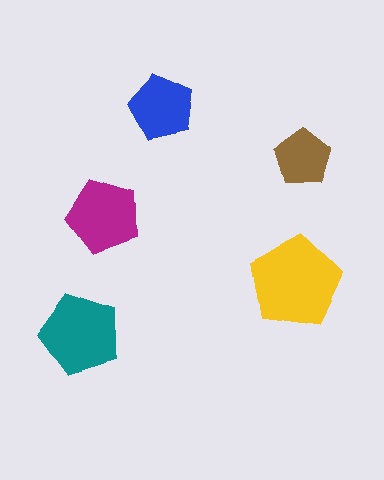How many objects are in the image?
There are 5 objects in the image.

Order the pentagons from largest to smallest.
the yellow one, the teal one, the magenta one, the blue one, the brown one.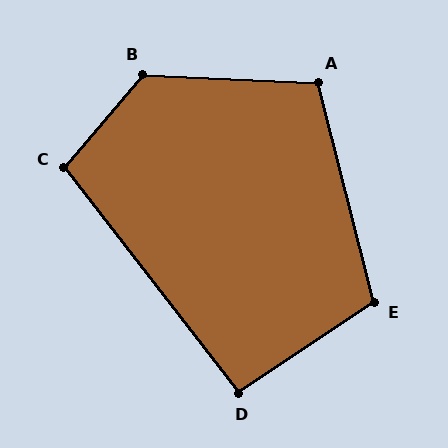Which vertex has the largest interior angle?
B, at approximately 128 degrees.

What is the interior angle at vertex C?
Approximately 102 degrees (obtuse).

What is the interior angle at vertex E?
Approximately 109 degrees (obtuse).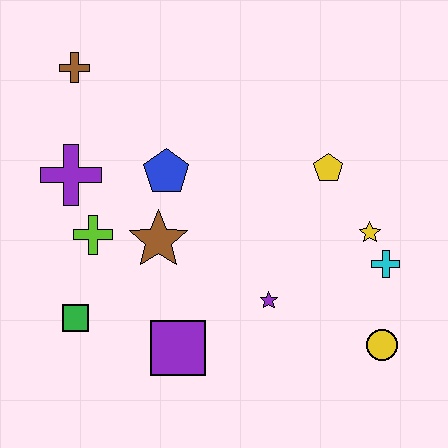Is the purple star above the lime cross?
No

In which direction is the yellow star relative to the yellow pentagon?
The yellow star is below the yellow pentagon.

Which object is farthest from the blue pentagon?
The yellow circle is farthest from the blue pentagon.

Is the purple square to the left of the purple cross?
No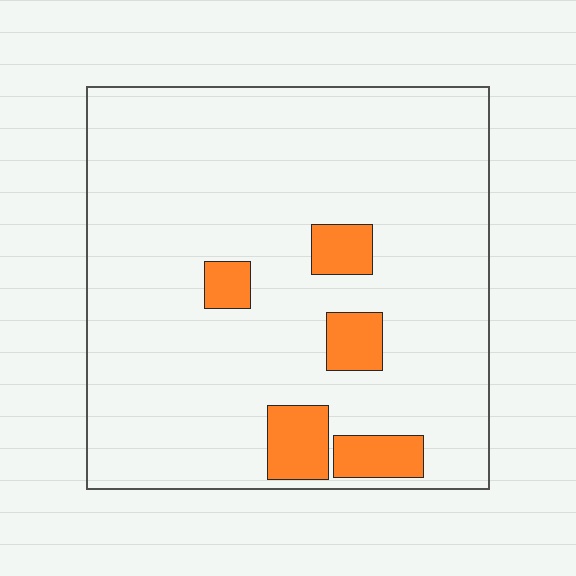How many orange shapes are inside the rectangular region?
5.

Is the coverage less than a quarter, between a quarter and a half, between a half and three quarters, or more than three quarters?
Less than a quarter.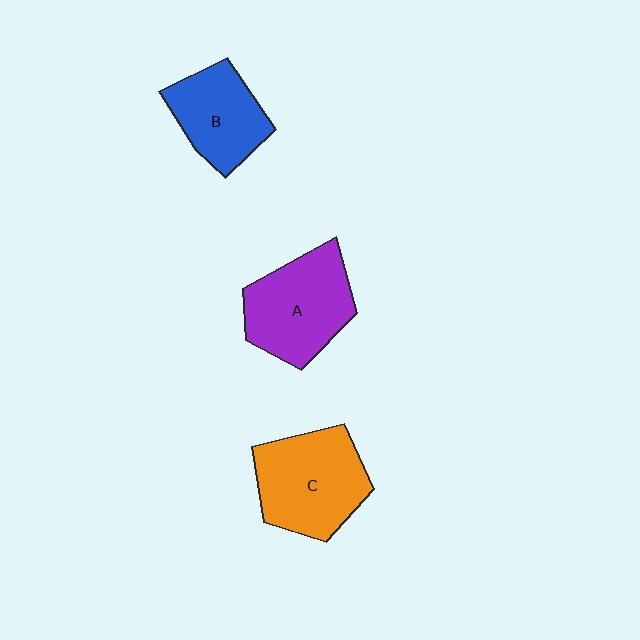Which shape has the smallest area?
Shape B (blue).